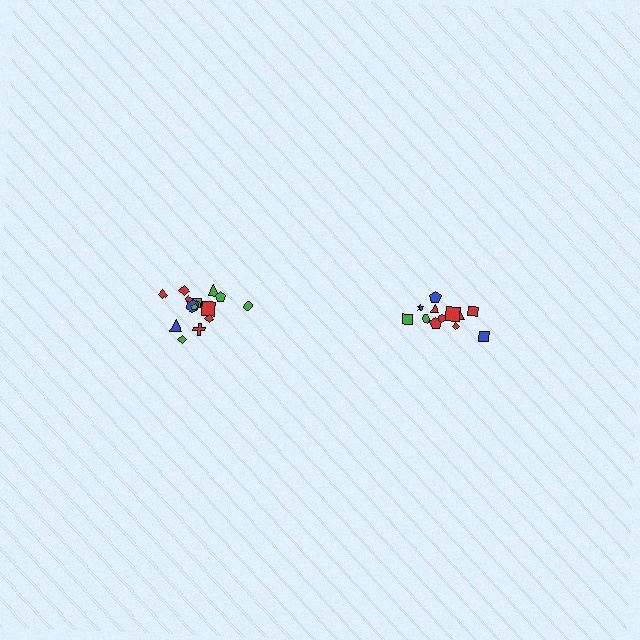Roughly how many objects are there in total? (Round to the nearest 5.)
Roughly 25 objects in total.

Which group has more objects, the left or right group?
The left group.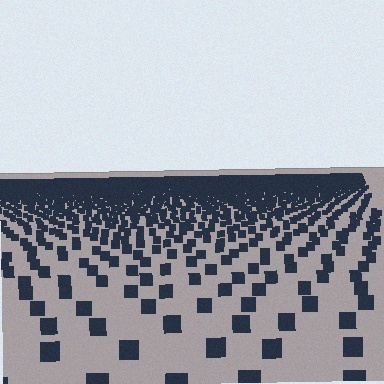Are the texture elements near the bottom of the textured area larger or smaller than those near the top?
Larger. Near the bottom, elements are closer to the viewer and appear at a bigger on-screen size.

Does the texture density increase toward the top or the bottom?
Density increases toward the top.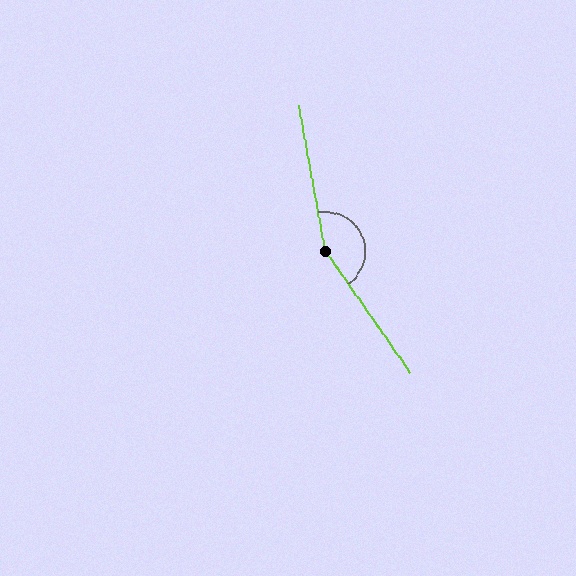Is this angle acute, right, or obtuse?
It is obtuse.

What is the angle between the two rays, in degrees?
Approximately 155 degrees.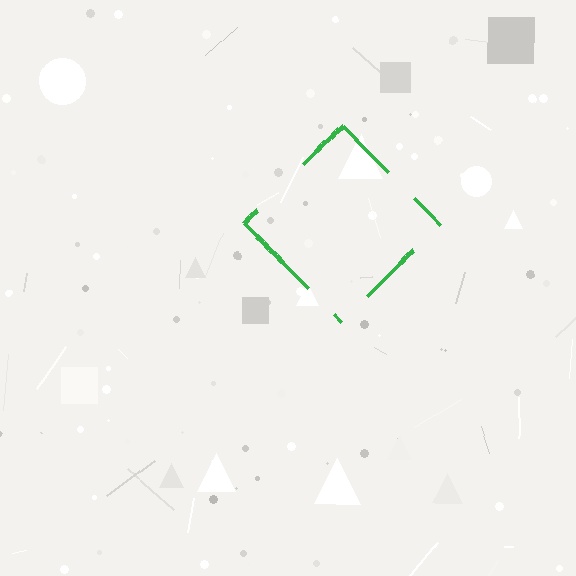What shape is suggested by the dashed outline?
The dashed outline suggests a diamond.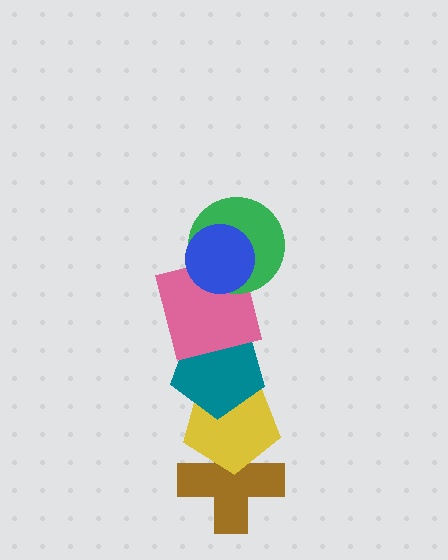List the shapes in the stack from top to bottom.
From top to bottom: the blue circle, the green circle, the pink square, the teal pentagon, the yellow pentagon, the brown cross.